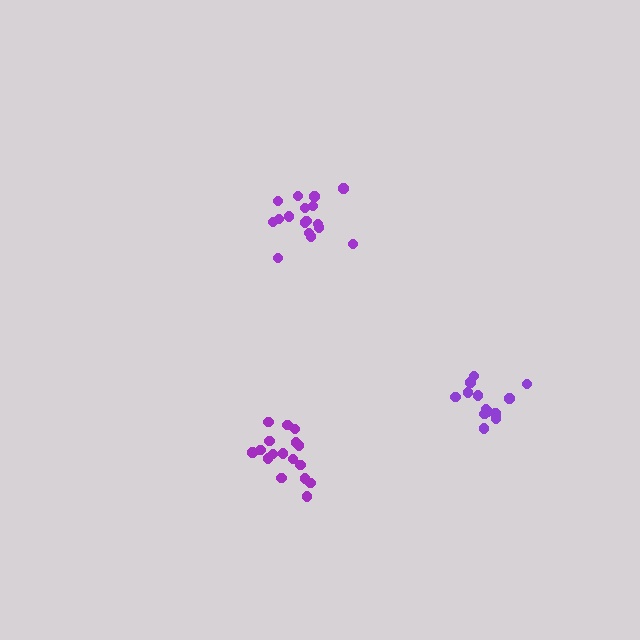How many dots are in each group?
Group 1: 17 dots, Group 2: 17 dots, Group 3: 13 dots (47 total).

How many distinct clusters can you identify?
There are 3 distinct clusters.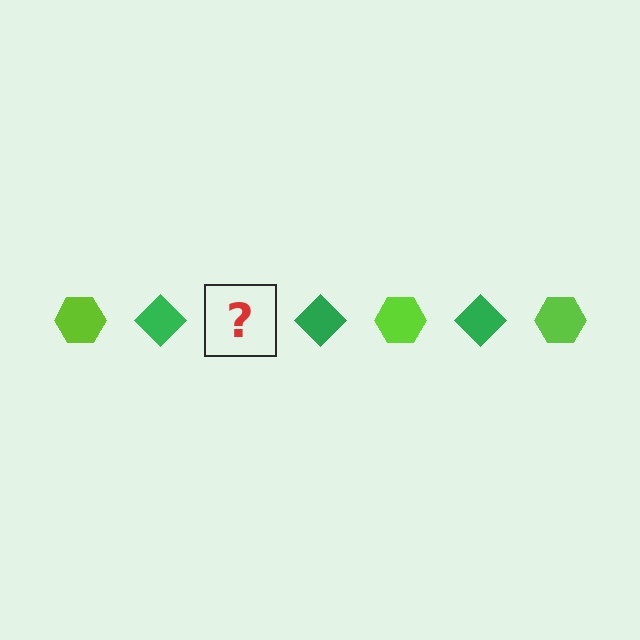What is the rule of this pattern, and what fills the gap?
The rule is that the pattern alternates between lime hexagon and green diamond. The gap should be filled with a lime hexagon.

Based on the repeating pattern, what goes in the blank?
The blank should be a lime hexagon.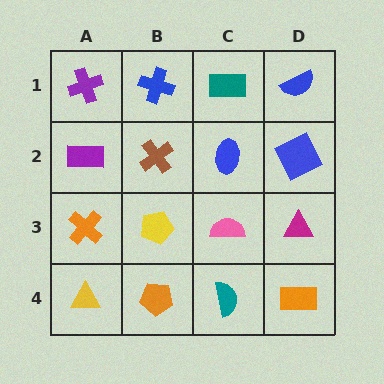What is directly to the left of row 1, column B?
A purple cross.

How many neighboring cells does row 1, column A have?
2.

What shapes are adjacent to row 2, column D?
A blue semicircle (row 1, column D), a magenta triangle (row 3, column D), a blue ellipse (row 2, column C).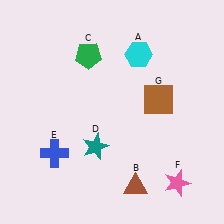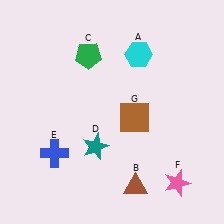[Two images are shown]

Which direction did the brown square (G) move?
The brown square (G) moved left.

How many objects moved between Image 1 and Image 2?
1 object moved between the two images.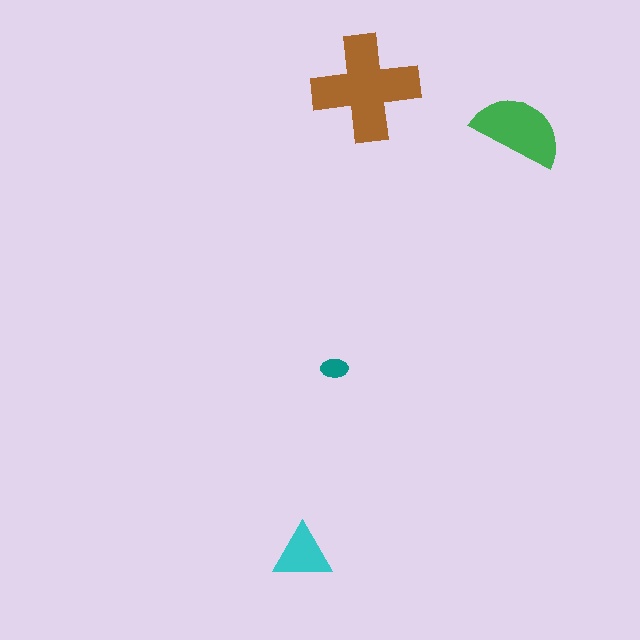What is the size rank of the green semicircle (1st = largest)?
2nd.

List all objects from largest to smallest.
The brown cross, the green semicircle, the cyan triangle, the teal ellipse.